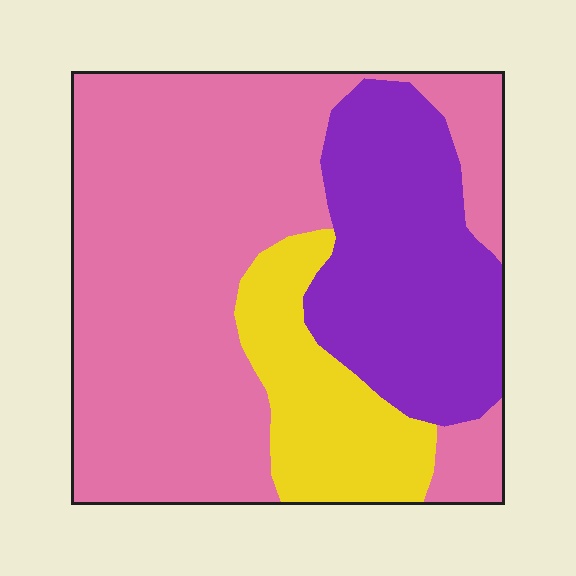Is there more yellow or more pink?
Pink.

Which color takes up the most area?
Pink, at roughly 60%.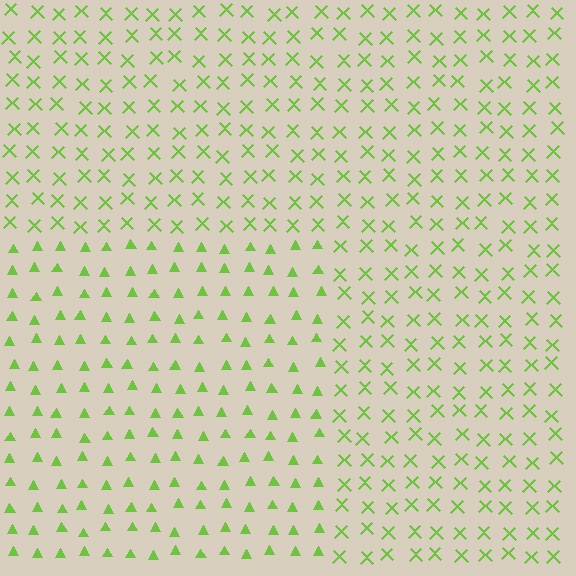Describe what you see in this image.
The image is filled with small lime elements arranged in a uniform grid. A rectangle-shaped region contains triangles, while the surrounding area contains X marks. The boundary is defined purely by the change in element shape.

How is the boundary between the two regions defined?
The boundary is defined by a change in element shape: triangles inside vs. X marks outside. All elements share the same color and spacing.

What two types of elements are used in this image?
The image uses triangles inside the rectangle region and X marks outside it.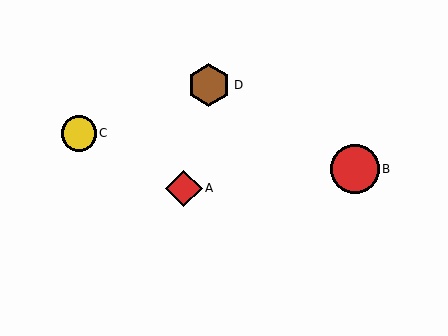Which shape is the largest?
The red circle (labeled B) is the largest.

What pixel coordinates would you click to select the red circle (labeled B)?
Click at (355, 169) to select the red circle B.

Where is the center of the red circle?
The center of the red circle is at (355, 169).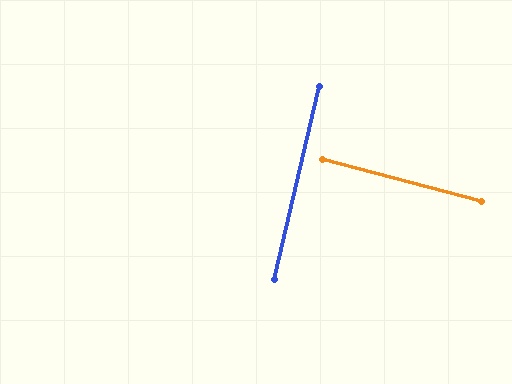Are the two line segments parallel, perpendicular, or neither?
Perpendicular — they meet at approximately 88°.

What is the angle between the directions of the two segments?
Approximately 88 degrees.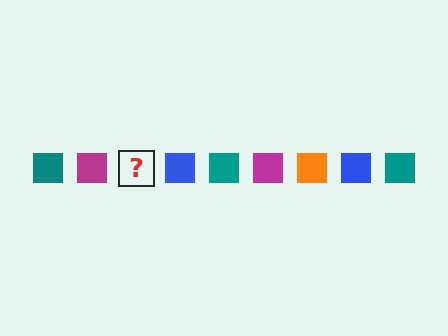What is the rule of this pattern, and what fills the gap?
The rule is that the pattern cycles through teal, magenta, orange, blue squares. The gap should be filled with an orange square.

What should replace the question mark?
The question mark should be replaced with an orange square.